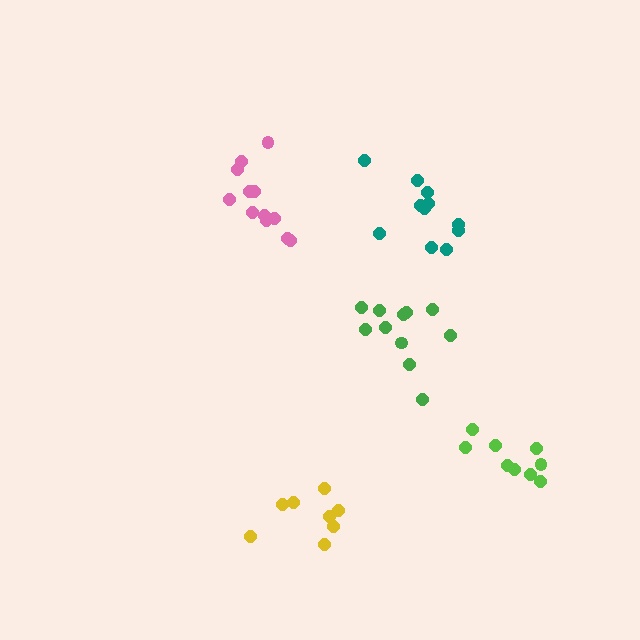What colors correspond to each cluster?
The clusters are colored: teal, green, yellow, lime, pink.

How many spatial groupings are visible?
There are 5 spatial groupings.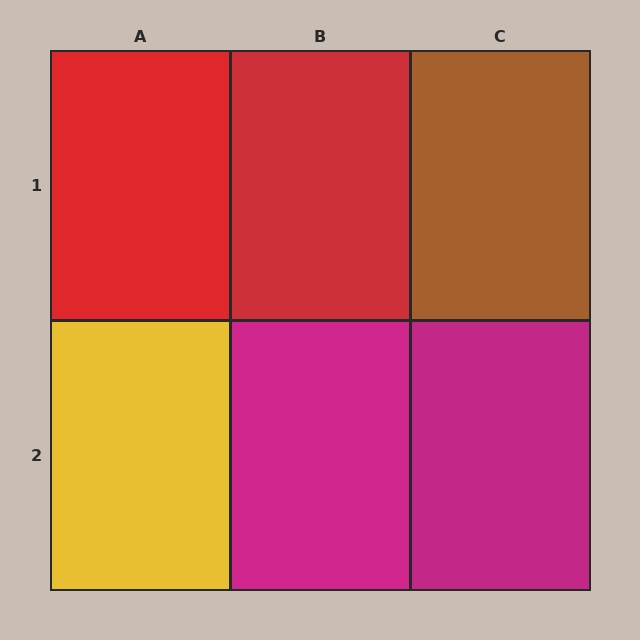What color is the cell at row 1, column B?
Red.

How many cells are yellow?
1 cell is yellow.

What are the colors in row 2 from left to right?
Yellow, magenta, magenta.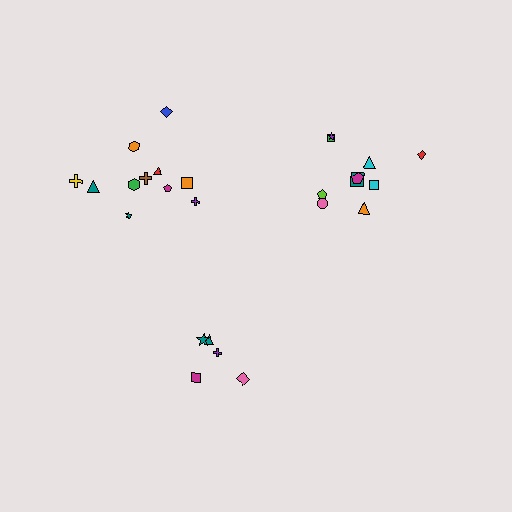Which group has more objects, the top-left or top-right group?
The top-left group.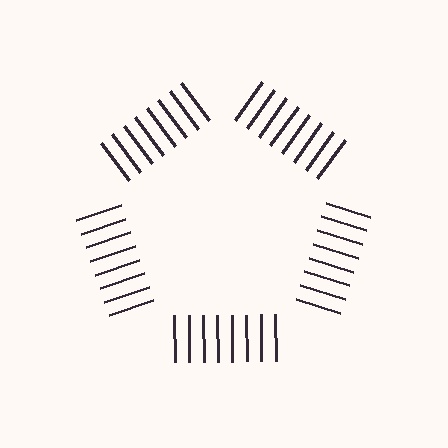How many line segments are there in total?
40 — 8 along each of the 5 edges.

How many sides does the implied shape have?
5 sides — the line-ends trace a pentagon.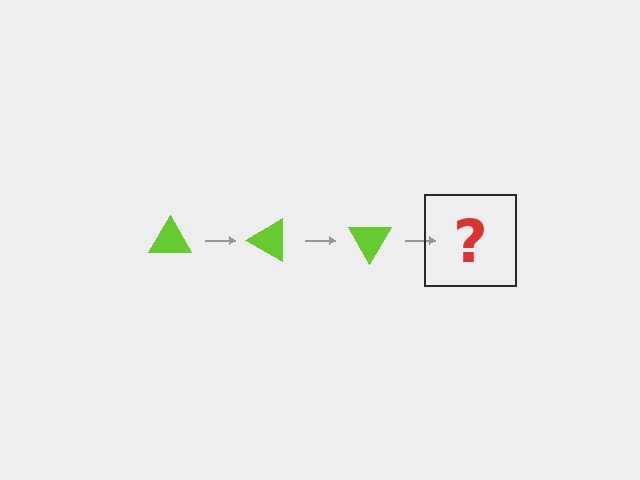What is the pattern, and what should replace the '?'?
The pattern is that the triangle rotates 30 degrees each step. The '?' should be a lime triangle rotated 90 degrees.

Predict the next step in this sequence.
The next step is a lime triangle rotated 90 degrees.